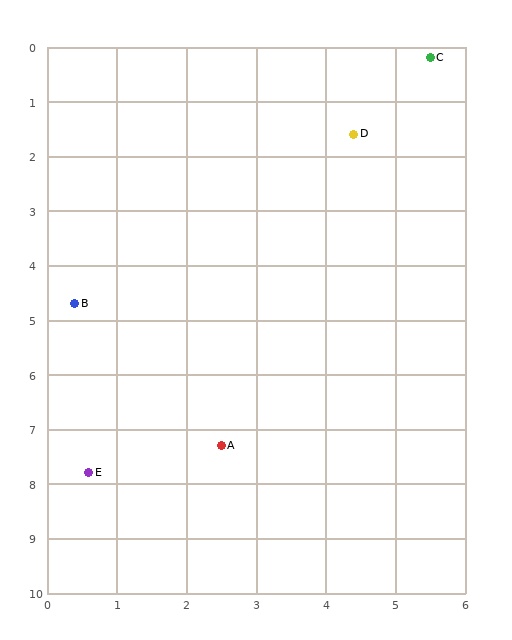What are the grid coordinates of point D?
Point D is at approximately (4.4, 1.6).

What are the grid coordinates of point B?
Point B is at approximately (0.4, 4.7).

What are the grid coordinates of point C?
Point C is at approximately (5.5, 0.2).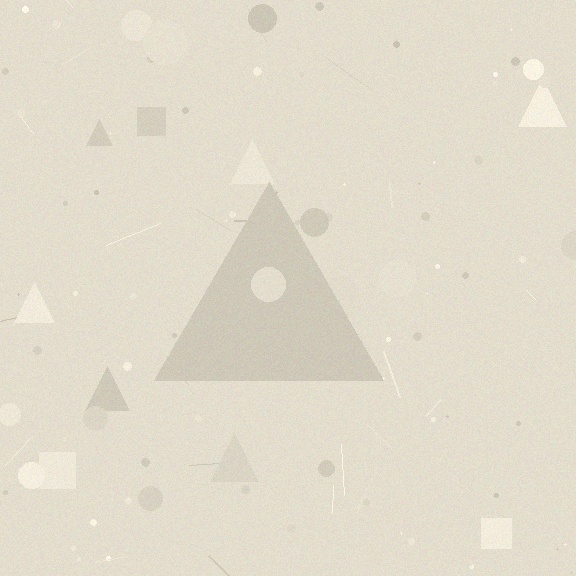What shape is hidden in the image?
A triangle is hidden in the image.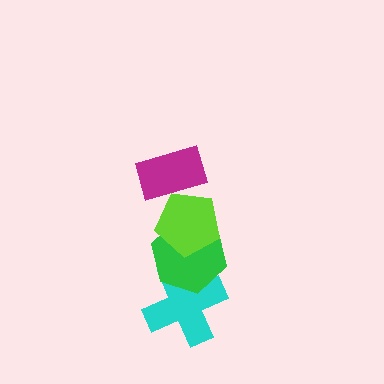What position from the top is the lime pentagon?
The lime pentagon is 2nd from the top.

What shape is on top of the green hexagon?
The lime pentagon is on top of the green hexagon.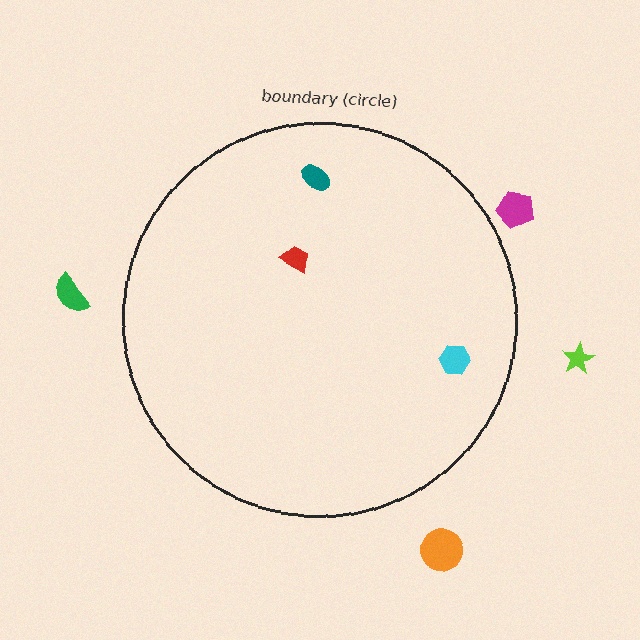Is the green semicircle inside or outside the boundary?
Outside.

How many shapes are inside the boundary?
3 inside, 4 outside.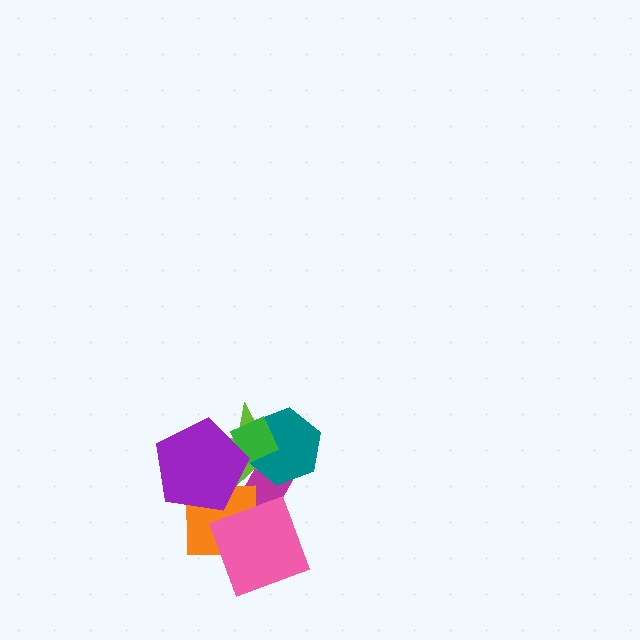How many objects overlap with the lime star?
5 objects overlap with the lime star.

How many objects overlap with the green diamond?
4 objects overlap with the green diamond.